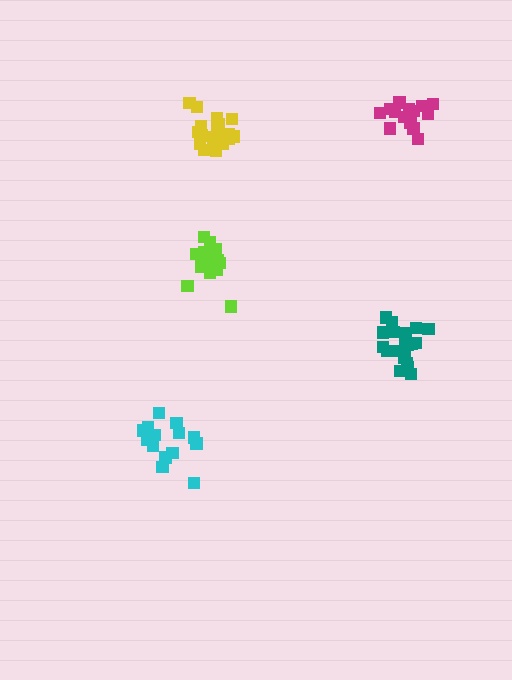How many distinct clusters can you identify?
There are 5 distinct clusters.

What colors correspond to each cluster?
The clusters are colored: cyan, lime, teal, yellow, magenta.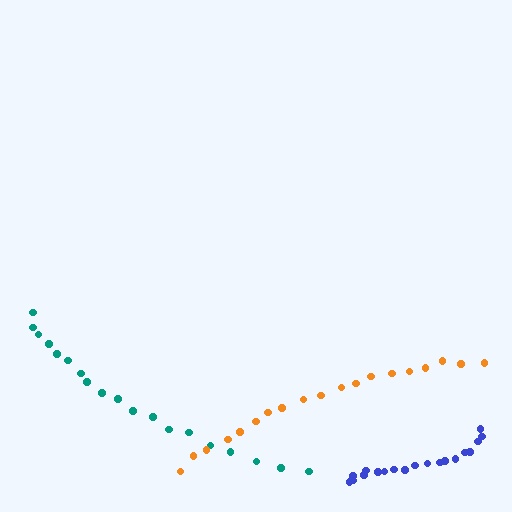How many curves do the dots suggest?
There are 3 distinct paths.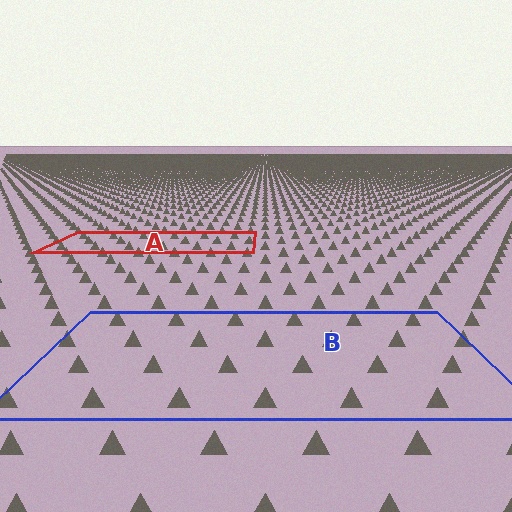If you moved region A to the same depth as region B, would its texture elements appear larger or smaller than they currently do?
They would appear larger. At a closer depth, the same texture elements are projected at a bigger on-screen size.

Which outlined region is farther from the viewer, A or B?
Region A is farther from the viewer — the texture elements inside it appear smaller and more densely packed.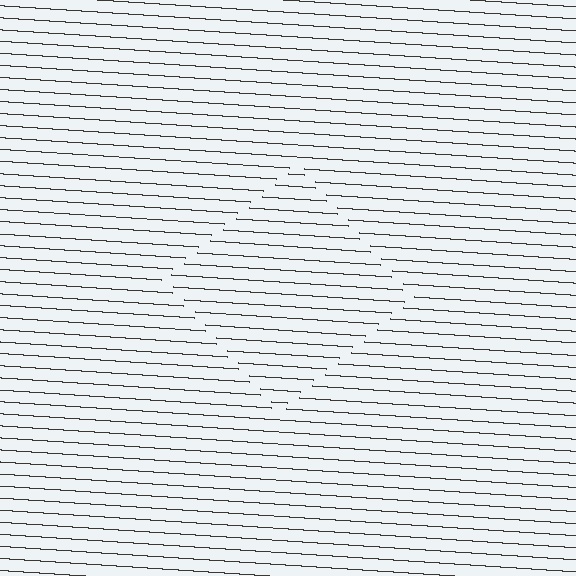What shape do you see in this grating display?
An illusory square. The interior of the shape contains the same grating, shifted by half a period — the contour is defined by the phase discontinuity where line-ends from the inner and outer gratings abut.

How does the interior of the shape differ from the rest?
The interior of the shape contains the same grating, shifted by half a period — the contour is defined by the phase discontinuity where line-ends from the inner and outer gratings abut.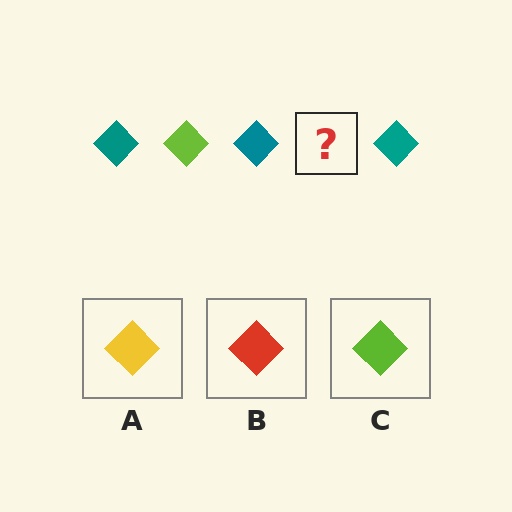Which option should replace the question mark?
Option C.